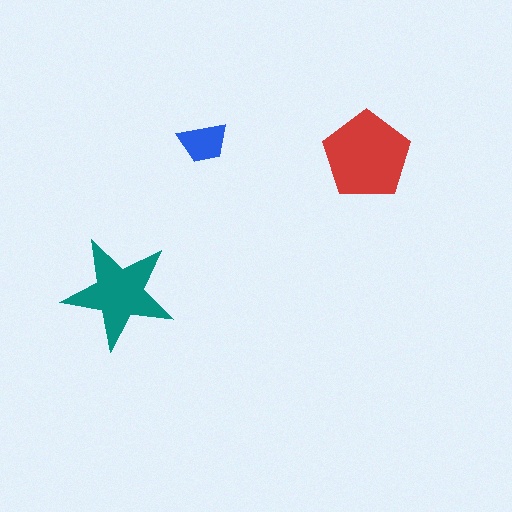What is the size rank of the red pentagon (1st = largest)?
1st.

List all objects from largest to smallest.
The red pentagon, the teal star, the blue trapezoid.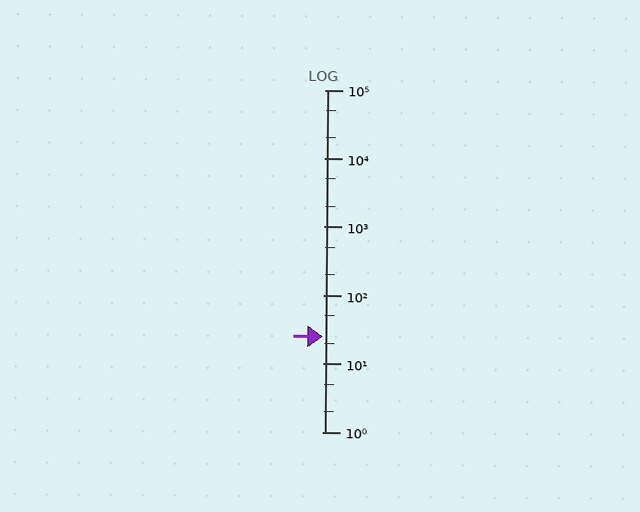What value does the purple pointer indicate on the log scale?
The pointer indicates approximately 25.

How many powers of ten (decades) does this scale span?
The scale spans 5 decades, from 1 to 100000.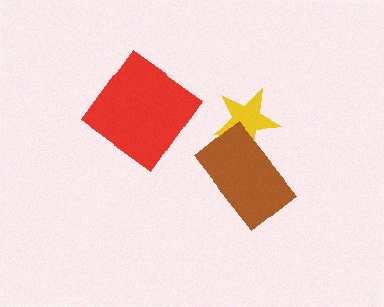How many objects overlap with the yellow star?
1 object overlaps with the yellow star.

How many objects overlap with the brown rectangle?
1 object overlaps with the brown rectangle.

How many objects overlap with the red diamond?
0 objects overlap with the red diamond.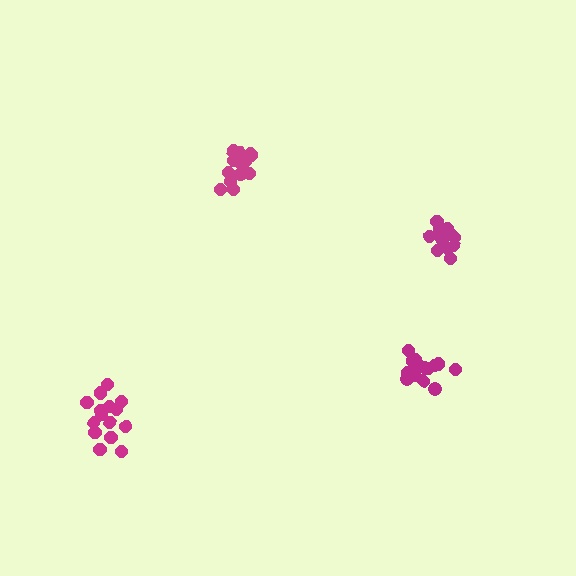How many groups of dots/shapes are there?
There are 4 groups.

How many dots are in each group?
Group 1: 15 dots, Group 2: 16 dots, Group 3: 13 dots, Group 4: 12 dots (56 total).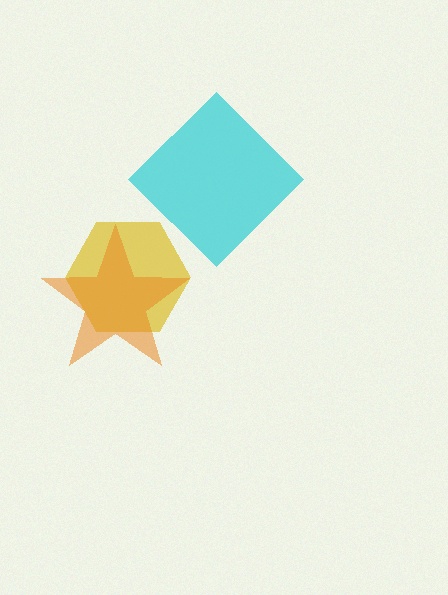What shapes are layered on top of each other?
The layered shapes are: a cyan diamond, a yellow hexagon, an orange star.